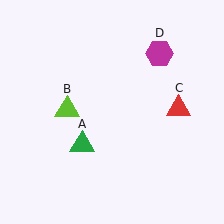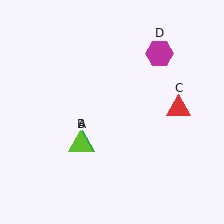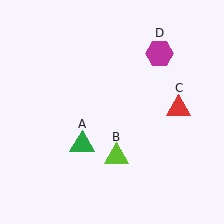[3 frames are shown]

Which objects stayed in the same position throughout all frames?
Green triangle (object A) and red triangle (object C) and magenta hexagon (object D) remained stationary.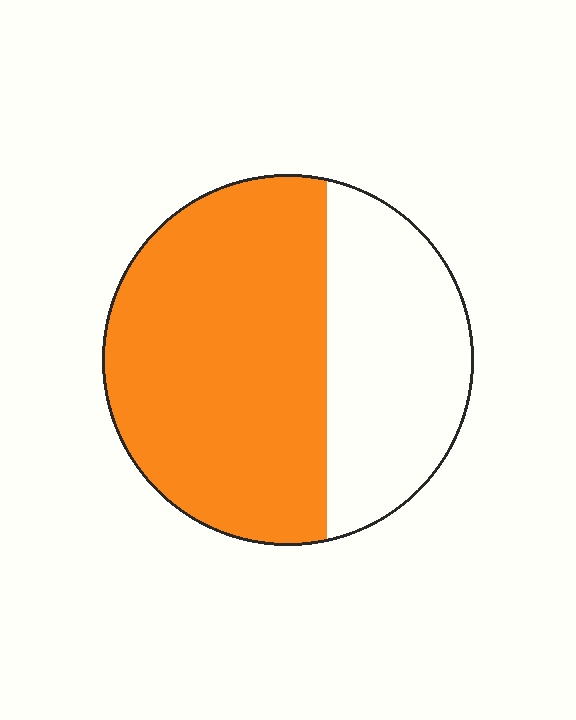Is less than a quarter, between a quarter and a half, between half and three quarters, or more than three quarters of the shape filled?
Between half and three quarters.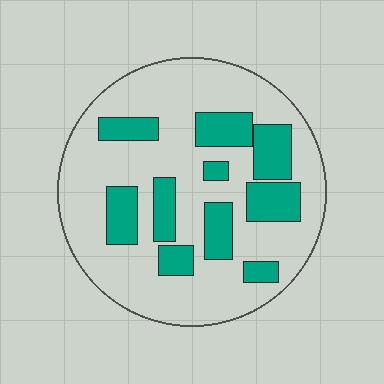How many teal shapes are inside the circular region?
10.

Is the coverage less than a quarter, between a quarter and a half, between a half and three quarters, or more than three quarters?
Between a quarter and a half.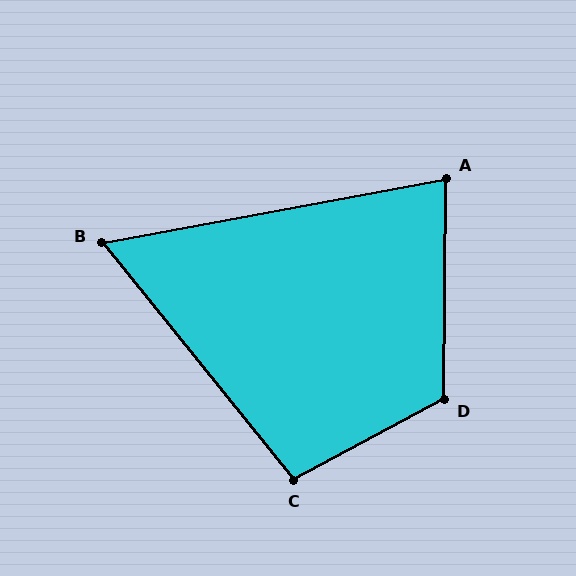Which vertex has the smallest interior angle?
B, at approximately 62 degrees.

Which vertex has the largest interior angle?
D, at approximately 118 degrees.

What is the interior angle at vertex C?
Approximately 101 degrees (obtuse).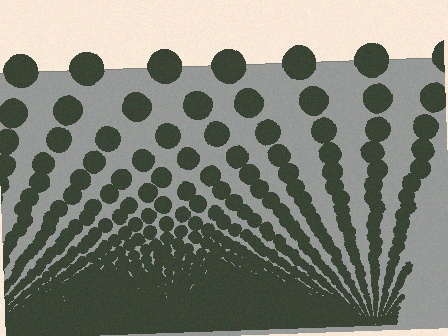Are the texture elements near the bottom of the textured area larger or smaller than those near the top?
Smaller. The gradient is inverted — elements near the bottom are smaller and denser.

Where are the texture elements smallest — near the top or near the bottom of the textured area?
Near the bottom.